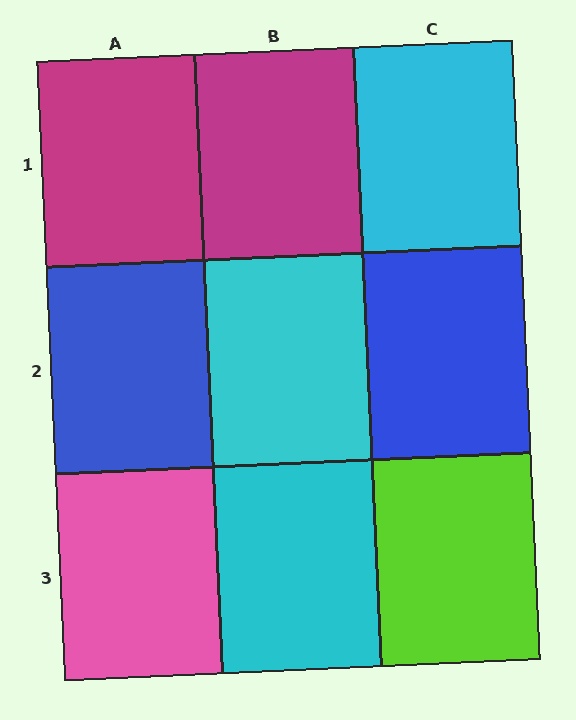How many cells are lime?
1 cell is lime.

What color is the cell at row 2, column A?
Blue.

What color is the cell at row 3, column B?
Cyan.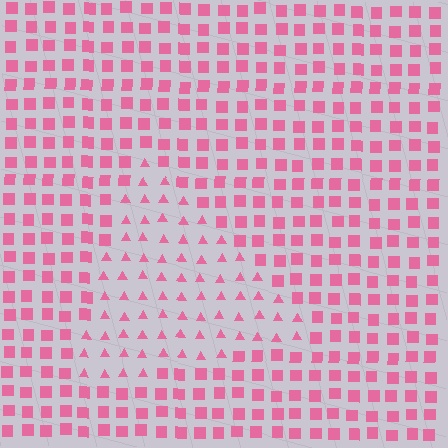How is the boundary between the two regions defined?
The boundary is defined by a change in element shape: triangles inside vs. squares outside. All elements share the same color and spacing.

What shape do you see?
I see a triangle.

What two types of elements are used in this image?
The image uses triangles inside the triangle region and squares outside it.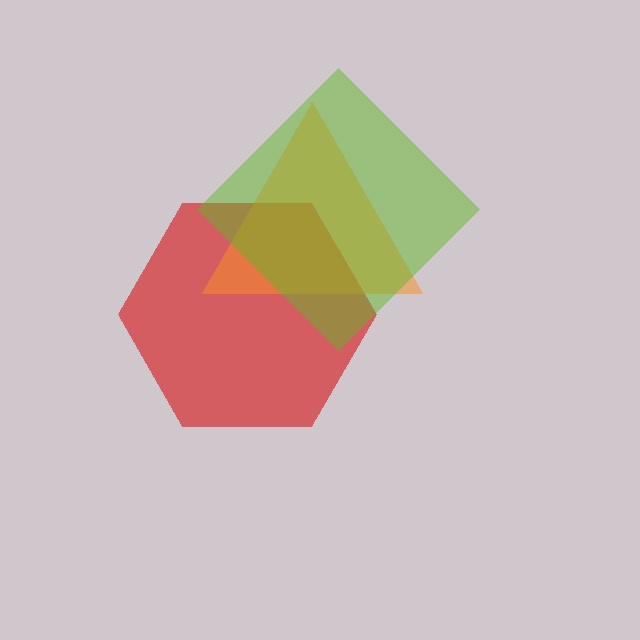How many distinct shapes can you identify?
There are 3 distinct shapes: a red hexagon, an orange triangle, a lime diamond.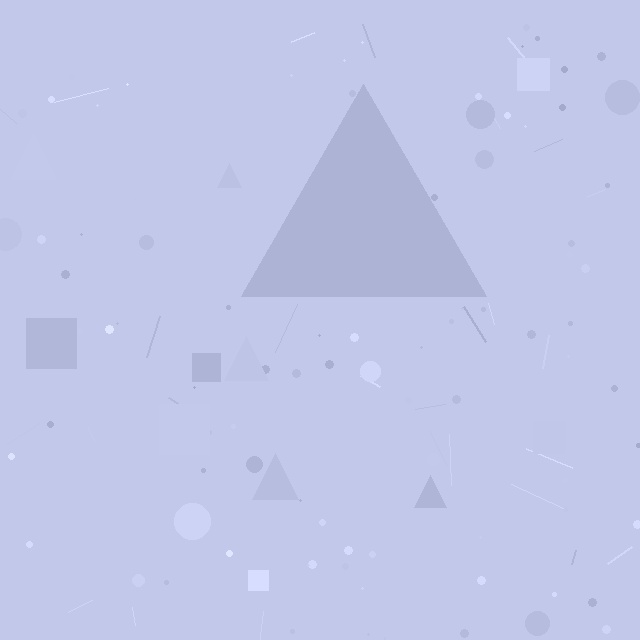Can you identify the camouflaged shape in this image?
The camouflaged shape is a triangle.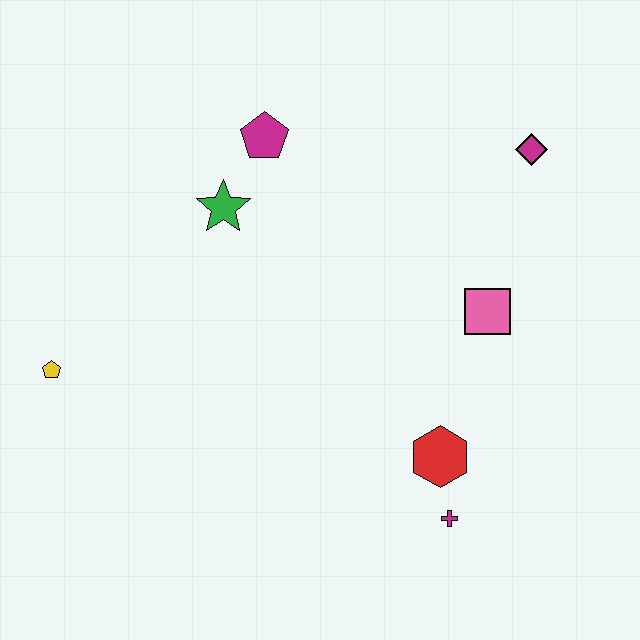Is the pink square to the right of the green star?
Yes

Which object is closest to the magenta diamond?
The pink square is closest to the magenta diamond.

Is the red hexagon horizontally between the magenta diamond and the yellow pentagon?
Yes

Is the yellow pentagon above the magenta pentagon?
No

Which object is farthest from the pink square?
The yellow pentagon is farthest from the pink square.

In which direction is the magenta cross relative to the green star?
The magenta cross is below the green star.